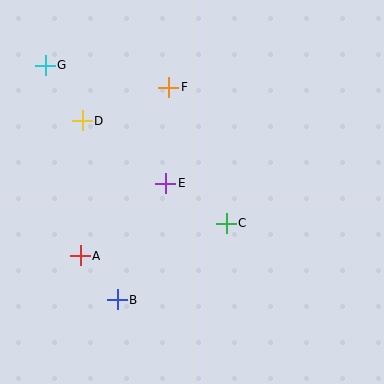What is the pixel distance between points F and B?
The distance between F and B is 219 pixels.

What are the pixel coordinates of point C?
Point C is at (226, 223).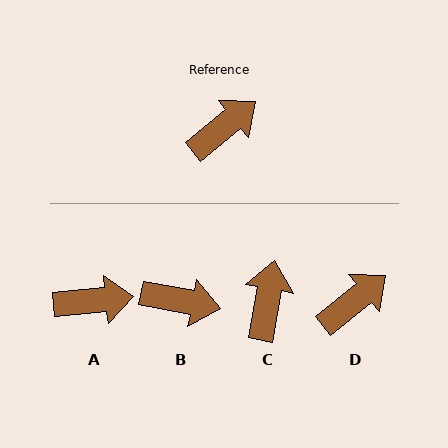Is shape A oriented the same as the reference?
No, it is off by about 33 degrees.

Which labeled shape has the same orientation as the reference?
D.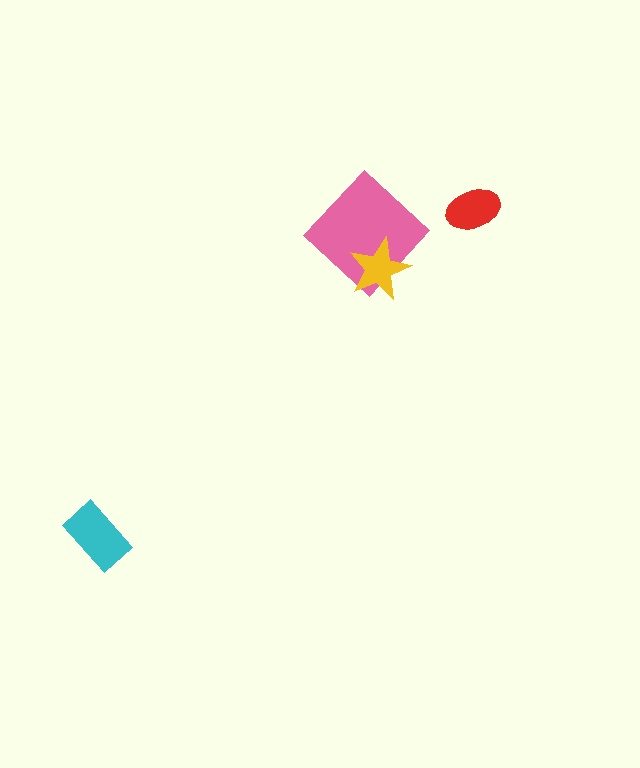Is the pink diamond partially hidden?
Yes, it is partially covered by another shape.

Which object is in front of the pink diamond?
The yellow star is in front of the pink diamond.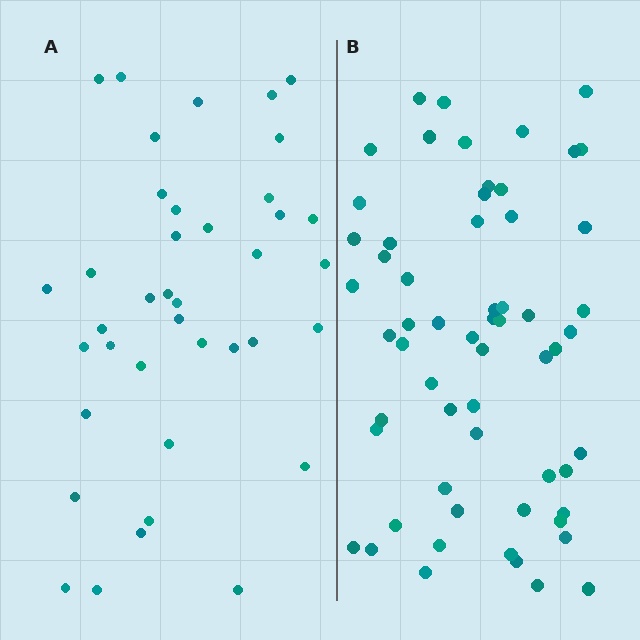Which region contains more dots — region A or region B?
Region B (the right region) has more dots.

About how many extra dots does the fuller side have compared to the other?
Region B has approximately 20 more dots than region A.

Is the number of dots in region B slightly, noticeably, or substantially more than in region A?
Region B has substantially more. The ratio is roughly 1.5 to 1.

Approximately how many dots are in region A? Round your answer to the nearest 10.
About 40 dots. (The exact count is 39, which rounds to 40.)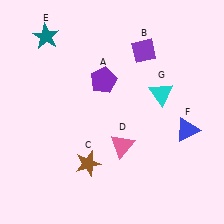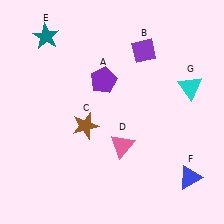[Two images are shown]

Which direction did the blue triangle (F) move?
The blue triangle (F) moved down.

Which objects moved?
The objects that moved are: the brown star (C), the blue triangle (F), the cyan triangle (G).